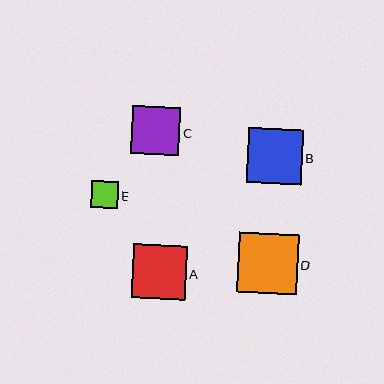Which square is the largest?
Square D is the largest with a size of approximately 60 pixels.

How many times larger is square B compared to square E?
Square B is approximately 2.0 times the size of square E.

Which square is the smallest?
Square E is the smallest with a size of approximately 27 pixels.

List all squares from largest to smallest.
From largest to smallest: D, A, B, C, E.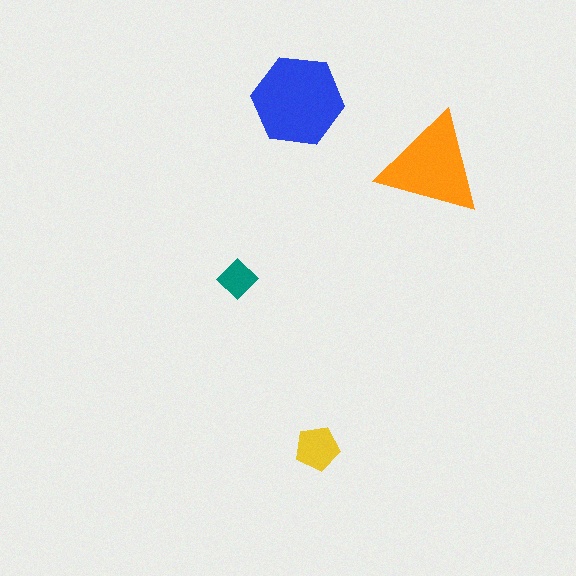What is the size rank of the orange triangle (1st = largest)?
2nd.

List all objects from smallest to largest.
The teal diamond, the yellow pentagon, the orange triangle, the blue hexagon.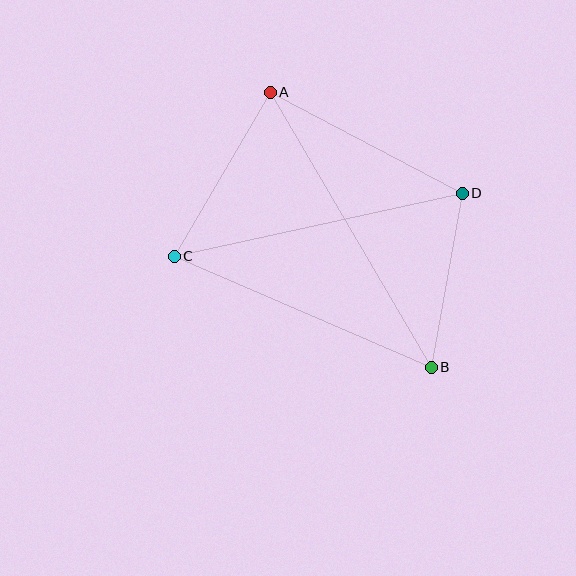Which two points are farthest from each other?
Points A and B are farthest from each other.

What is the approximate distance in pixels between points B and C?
The distance between B and C is approximately 280 pixels.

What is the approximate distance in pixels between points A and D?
The distance between A and D is approximately 217 pixels.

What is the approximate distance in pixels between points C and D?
The distance between C and D is approximately 295 pixels.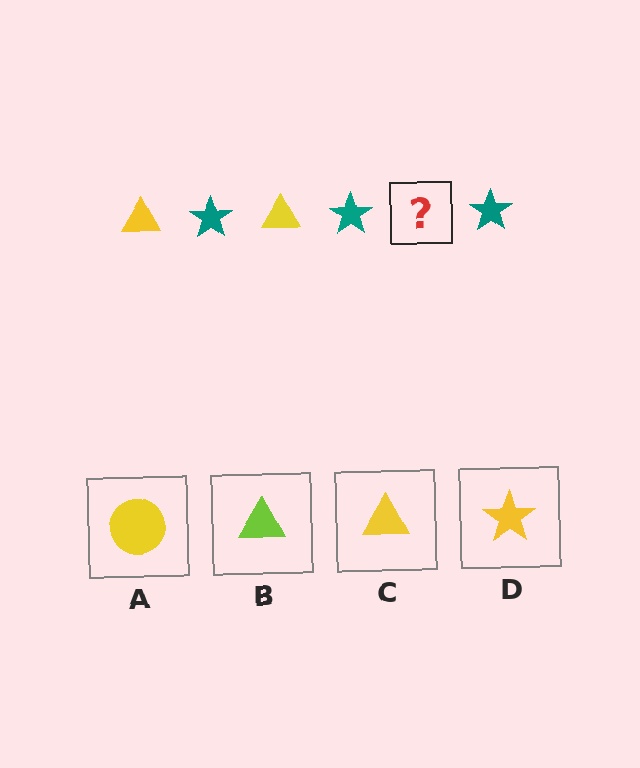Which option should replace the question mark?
Option C.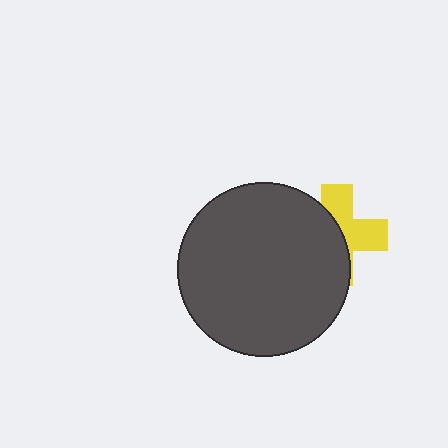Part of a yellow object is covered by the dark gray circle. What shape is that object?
It is a cross.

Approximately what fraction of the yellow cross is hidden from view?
Roughly 54% of the yellow cross is hidden behind the dark gray circle.